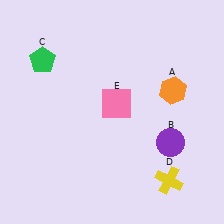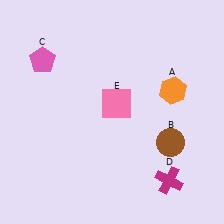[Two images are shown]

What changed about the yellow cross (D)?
In Image 1, D is yellow. In Image 2, it changed to magenta.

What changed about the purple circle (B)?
In Image 1, B is purple. In Image 2, it changed to brown.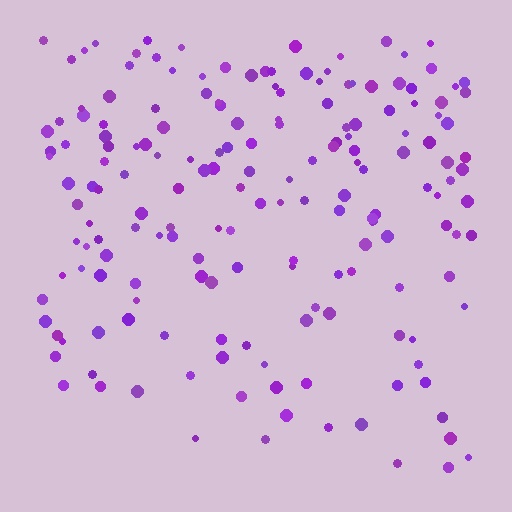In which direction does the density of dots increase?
From bottom to top, with the top side densest.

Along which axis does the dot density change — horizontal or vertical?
Vertical.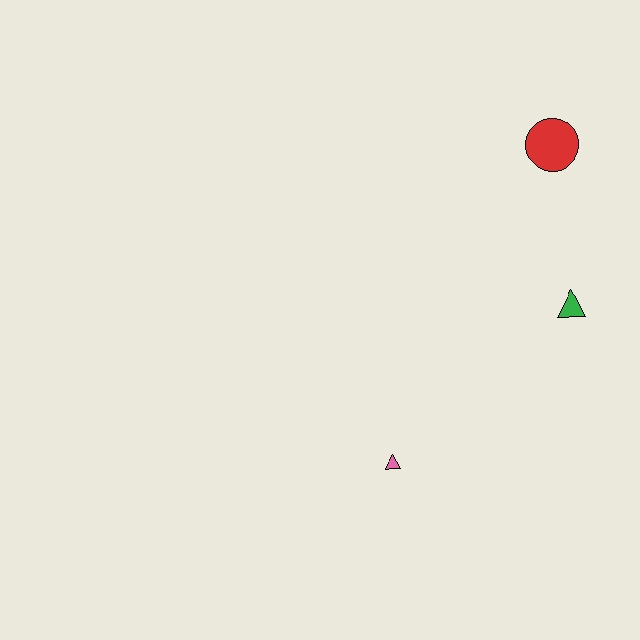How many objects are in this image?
There are 3 objects.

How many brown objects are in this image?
There are no brown objects.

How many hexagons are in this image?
There are no hexagons.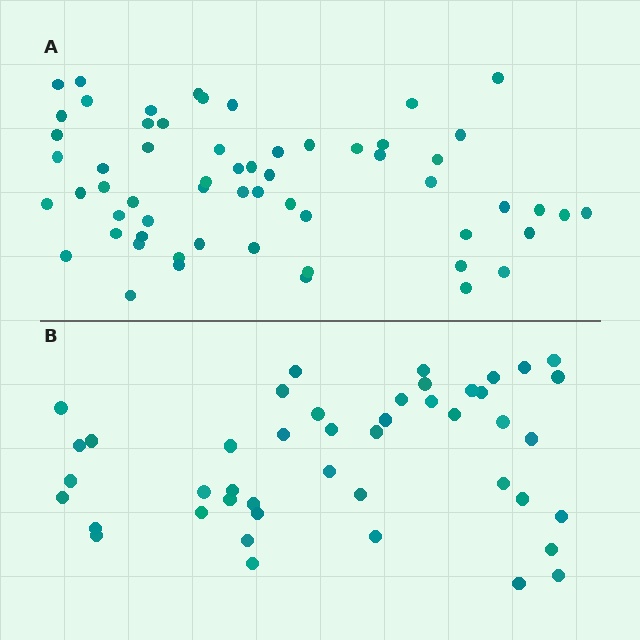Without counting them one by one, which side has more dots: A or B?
Region A (the top region) has more dots.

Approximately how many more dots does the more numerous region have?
Region A has approximately 15 more dots than region B.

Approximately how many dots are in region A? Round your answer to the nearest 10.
About 60 dots.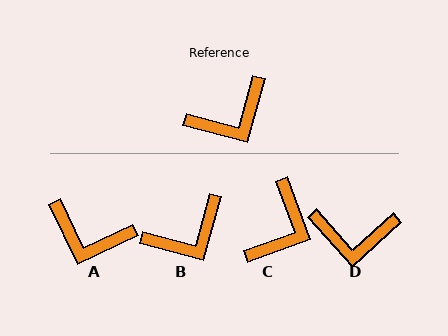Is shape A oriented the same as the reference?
No, it is off by about 49 degrees.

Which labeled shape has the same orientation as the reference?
B.